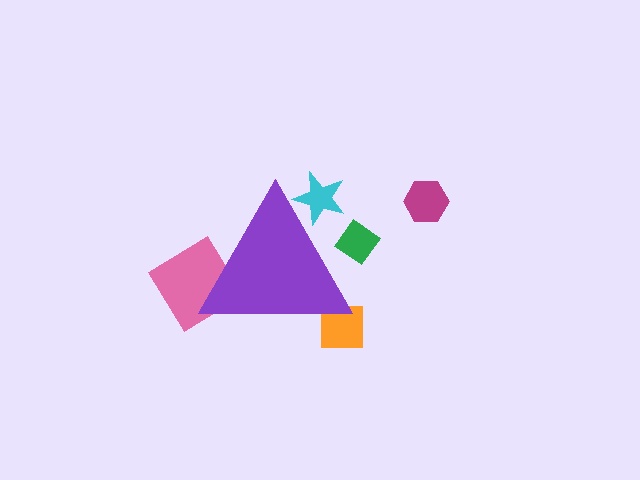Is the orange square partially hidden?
Yes, the orange square is partially hidden behind the purple triangle.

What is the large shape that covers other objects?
A purple triangle.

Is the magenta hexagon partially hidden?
No, the magenta hexagon is fully visible.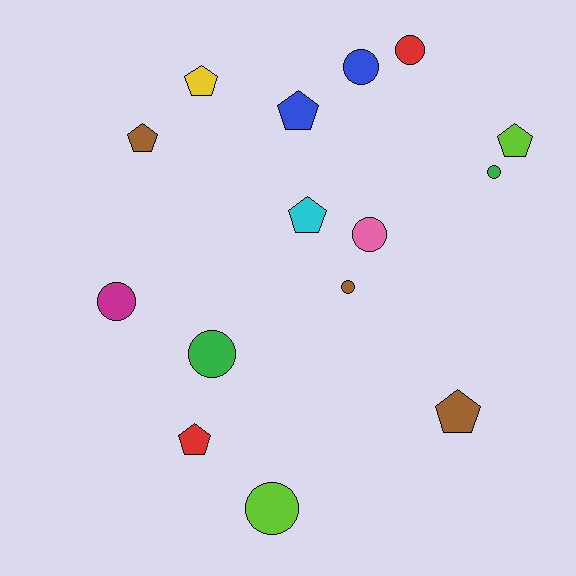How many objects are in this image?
There are 15 objects.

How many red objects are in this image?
There are 2 red objects.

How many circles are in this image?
There are 8 circles.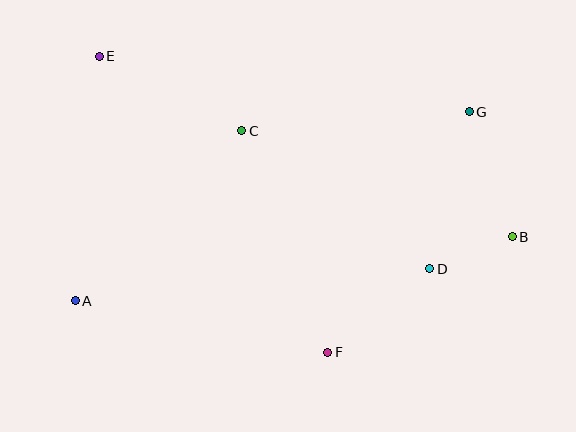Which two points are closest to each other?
Points B and D are closest to each other.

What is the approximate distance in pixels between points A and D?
The distance between A and D is approximately 356 pixels.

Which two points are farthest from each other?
Points B and E are farthest from each other.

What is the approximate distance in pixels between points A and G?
The distance between A and G is approximately 437 pixels.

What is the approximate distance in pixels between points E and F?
The distance between E and F is approximately 374 pixels.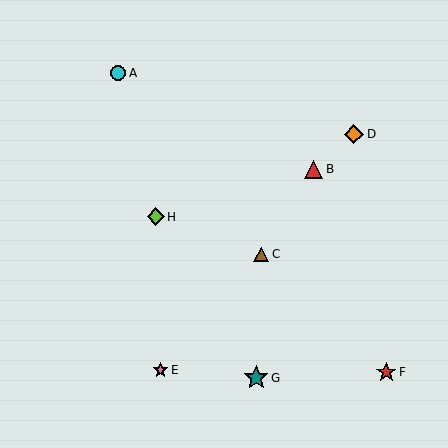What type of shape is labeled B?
Shape B is a red triangle.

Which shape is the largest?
The teal star (labeled G) is the largest.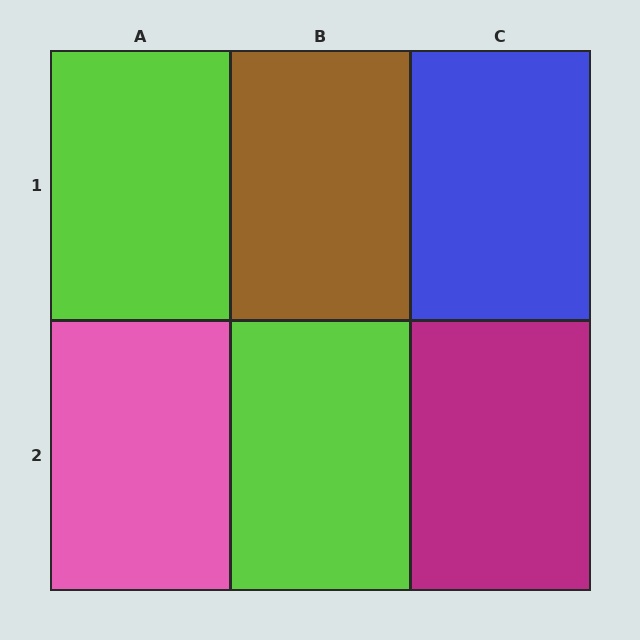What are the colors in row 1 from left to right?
Lime, brown, blue.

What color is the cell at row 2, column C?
Magenta.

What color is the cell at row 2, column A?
Pink.